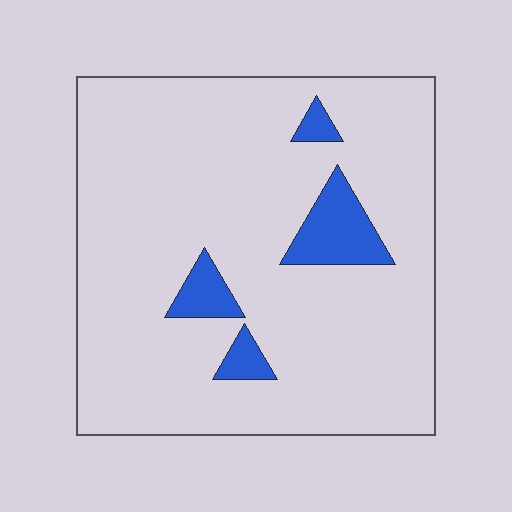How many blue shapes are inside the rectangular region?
4.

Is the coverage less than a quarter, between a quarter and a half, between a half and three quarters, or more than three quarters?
Less than a quarter.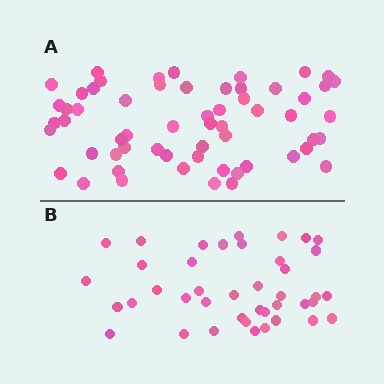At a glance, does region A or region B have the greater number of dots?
Region A (the top region) has more dots.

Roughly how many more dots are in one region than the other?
Region A has approximately 20 more dots than region B.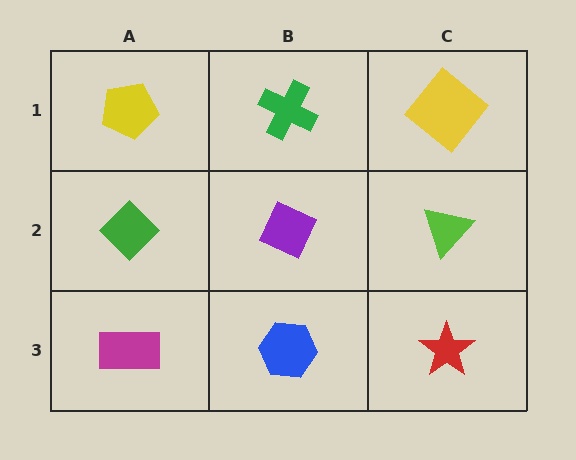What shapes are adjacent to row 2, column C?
A yellow diamond (row 1, column C), a red star (row 3, column C), a purple diamond (row 2, column B).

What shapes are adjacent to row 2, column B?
A green cross (row 1, column B), a blue hexagon (row 3, column B), a green diamond (row 2, column A), a lime triangle (row 2, column C).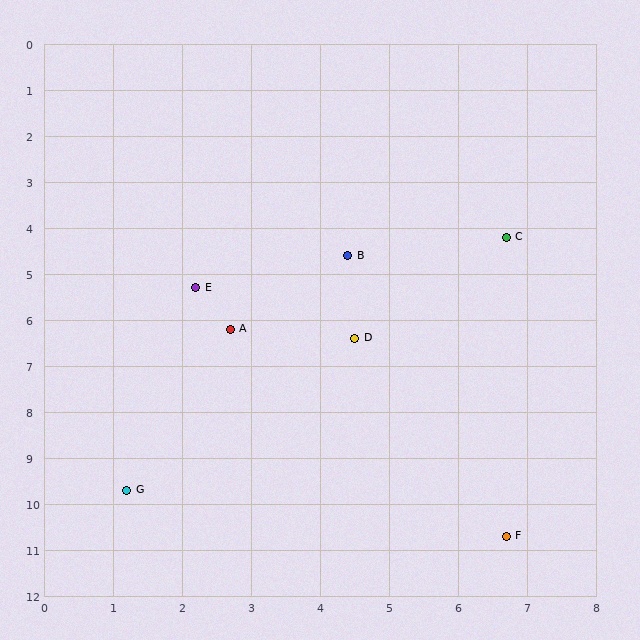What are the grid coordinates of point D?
Point D is at approximately (4.5, 6.4).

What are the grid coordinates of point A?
Point A is at approximately (2.7, 6.2).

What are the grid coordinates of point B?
Point B is at approximately (4.4, 4.6).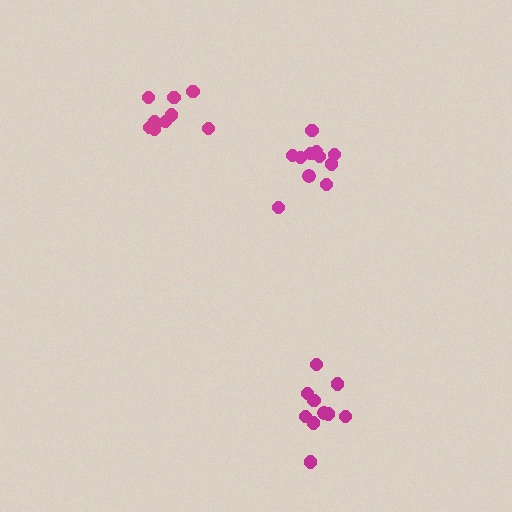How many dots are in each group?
Group 1: 11 dots, Group 2: 10 dots, Group 3: 10 dots (31 total).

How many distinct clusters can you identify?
There are 3 distinct clusters.